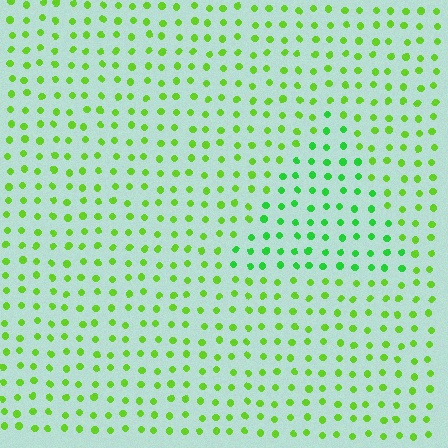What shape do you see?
I see a triangle.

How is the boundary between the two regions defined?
The boundary is defined purely by a slight shift in hue (about 28 degrees). Spacing, size, and orientation are identical on both sides.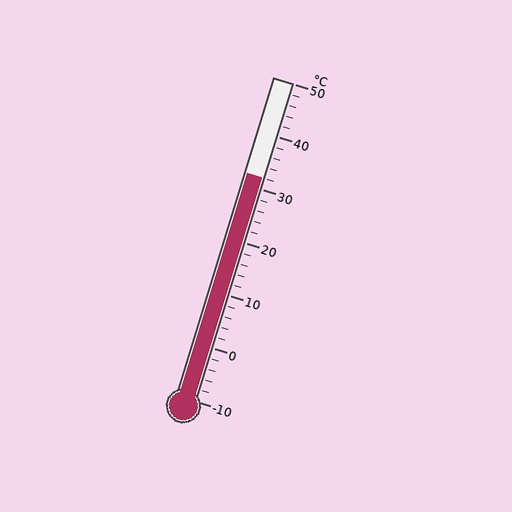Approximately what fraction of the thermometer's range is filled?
The thermometer is filled to approximately 70% of its range.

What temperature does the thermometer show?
The thermometer shows approximately 32°C.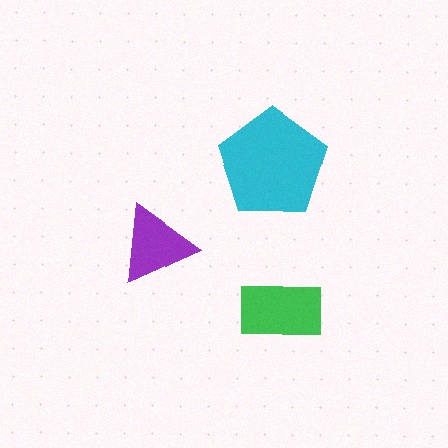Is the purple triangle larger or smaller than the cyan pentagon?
Smaller.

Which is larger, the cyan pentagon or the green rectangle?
The cyan pentagon.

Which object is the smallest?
The purple triangle.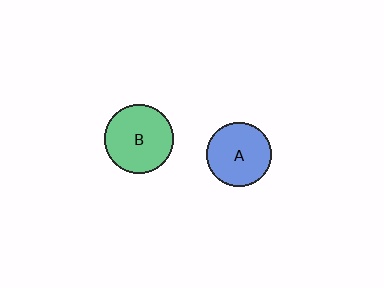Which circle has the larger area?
Circle B (green).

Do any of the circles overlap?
No, none of the circles overlap.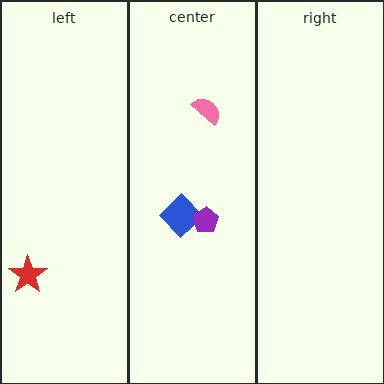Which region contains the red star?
The left region.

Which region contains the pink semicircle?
The center region.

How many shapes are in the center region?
3.